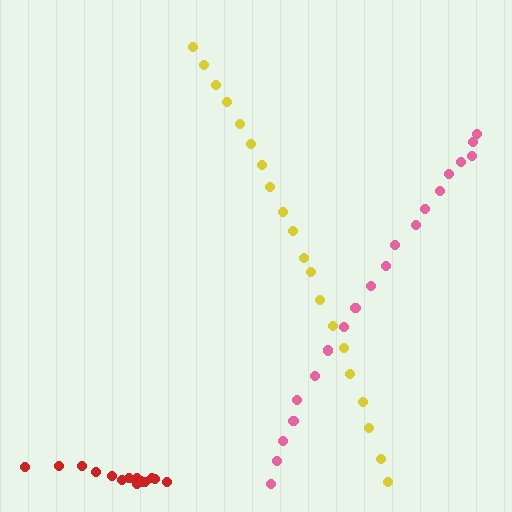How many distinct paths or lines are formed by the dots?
There are 3 distinct paths.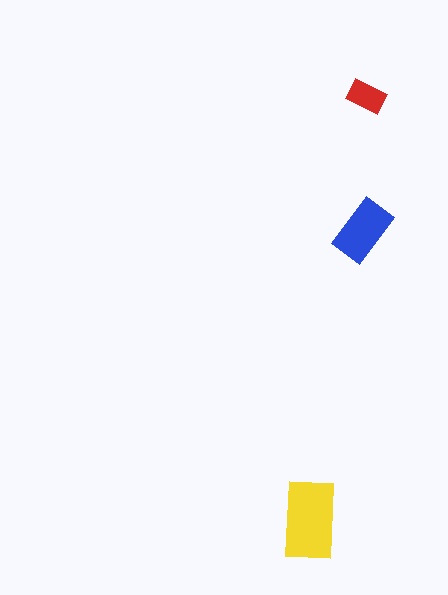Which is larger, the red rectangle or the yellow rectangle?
The yellow one.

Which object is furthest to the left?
The yellow rectangle is leftmost.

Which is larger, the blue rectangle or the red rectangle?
The blue one.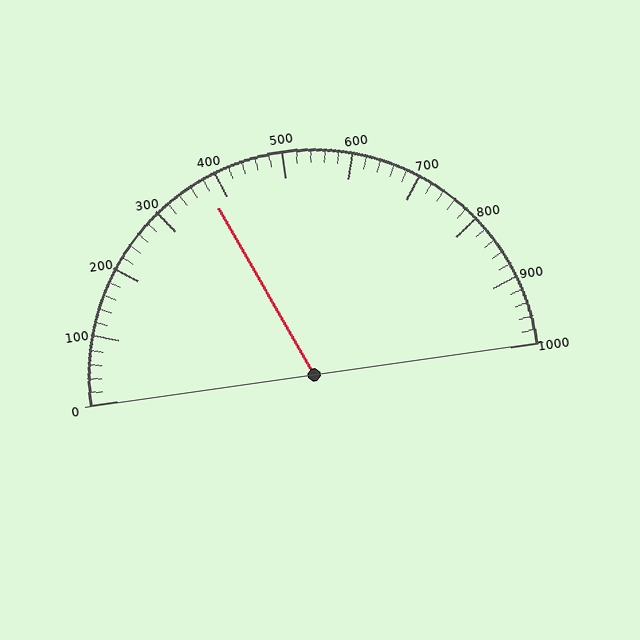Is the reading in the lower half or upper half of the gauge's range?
The reading is in the lower half of the range (0 to 1000).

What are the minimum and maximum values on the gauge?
The gauge ranges from 0 to 1000.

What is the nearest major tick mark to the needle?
The nearest major tick mark is 400.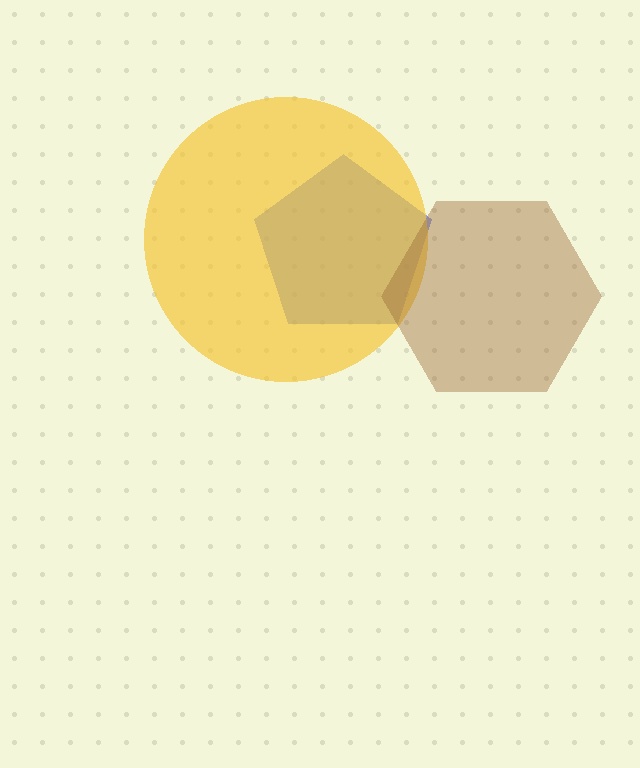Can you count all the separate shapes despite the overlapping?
Yes, there are 3 separate shapes.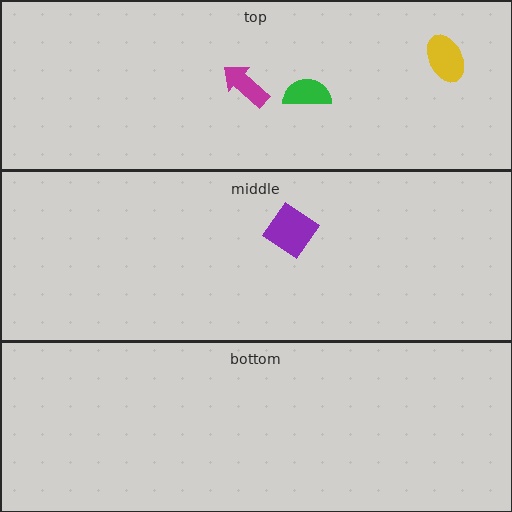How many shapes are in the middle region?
1.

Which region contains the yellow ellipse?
The top region.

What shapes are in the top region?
The green semicircle, the magenta arrow, the yellow ellipse.